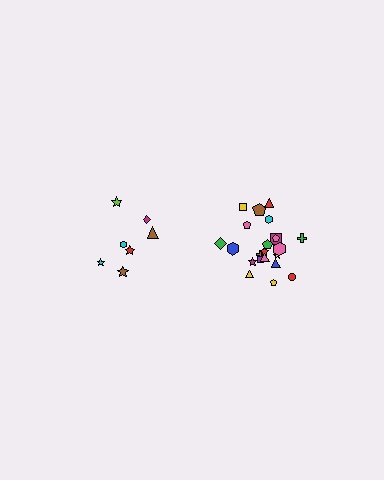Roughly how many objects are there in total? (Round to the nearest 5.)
Roughly 30 objects in total.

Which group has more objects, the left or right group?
The right group.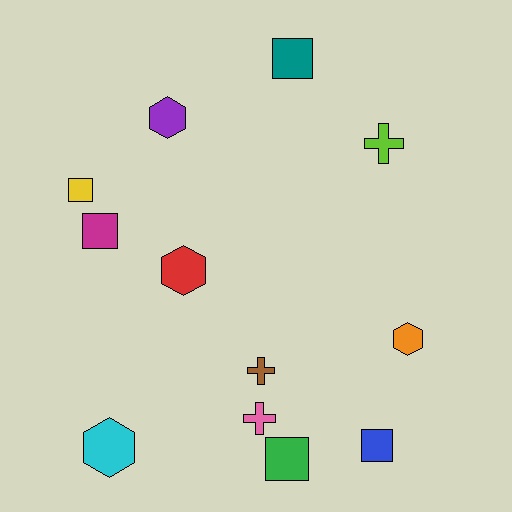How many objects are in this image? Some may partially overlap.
There are 12 objects.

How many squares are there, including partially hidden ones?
There are 5 squares.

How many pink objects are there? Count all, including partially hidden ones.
There is 1 pink object.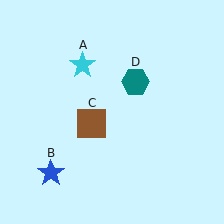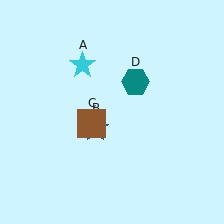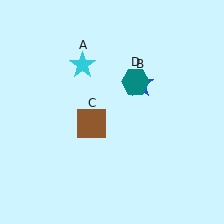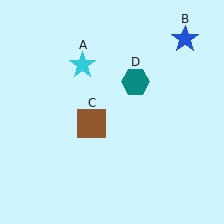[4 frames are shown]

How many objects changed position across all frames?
1 object changed position: blue star (object B).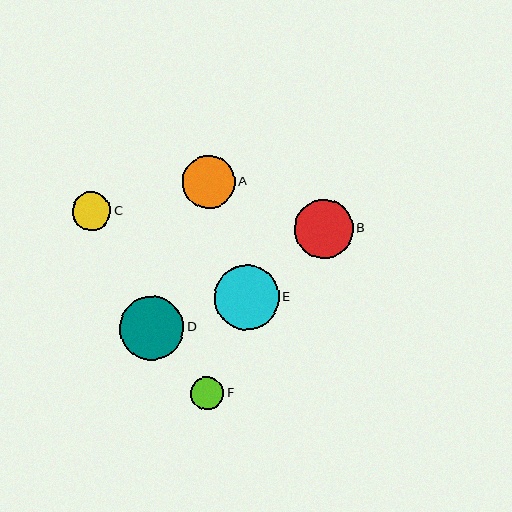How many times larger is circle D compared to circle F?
Circle D is approximately 1.9 times the size of circle F.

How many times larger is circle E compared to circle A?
Circle E is approximately 1.2 times the size of circle A.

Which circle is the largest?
Circle E is the largest with a size of approximately 65 pixels.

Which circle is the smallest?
Circle F is the smallest with a size of approximately 34 pixels.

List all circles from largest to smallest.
From largest to smallest: E, D, B, A, C, F.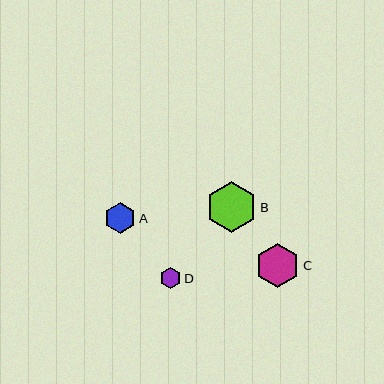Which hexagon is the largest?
Hexagon B is the largest with a size of approximately 51 pixels.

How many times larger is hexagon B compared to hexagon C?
Hexagon B is approximately 1.1 times the size of hexagon C.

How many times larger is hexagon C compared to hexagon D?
Hexagon C is approximately 2.2 times the size of hexagon D.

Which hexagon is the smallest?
Hexagon D is the smallest with a size of approximately 20 pixels.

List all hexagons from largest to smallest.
From largest to smallest: B, C, A, D.